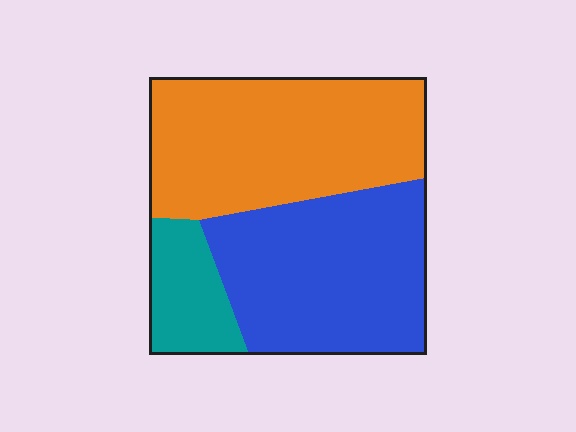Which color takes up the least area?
Teal, at roughly 15%.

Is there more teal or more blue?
Blue.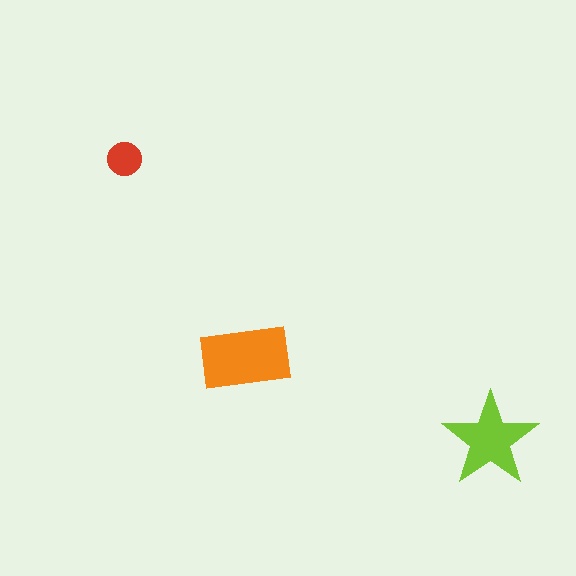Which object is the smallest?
The red circle.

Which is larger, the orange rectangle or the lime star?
The orange rectangle.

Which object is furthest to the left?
The red circle is leftmost.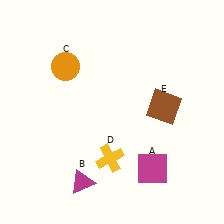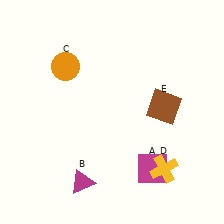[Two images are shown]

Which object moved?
The yellow cross (D) moved right.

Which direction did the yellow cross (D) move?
The yellow cross (D) moved right.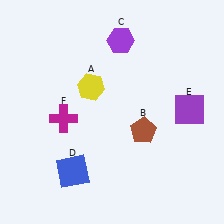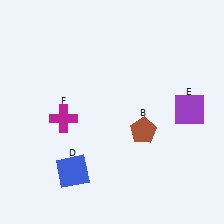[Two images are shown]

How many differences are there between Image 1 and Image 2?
There are 2 differences between the two images.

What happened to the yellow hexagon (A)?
The yellow hexagon (A) was removed in Image 2. It was in the top-left area of Image 1.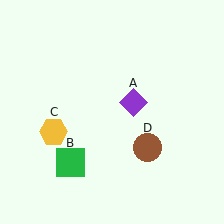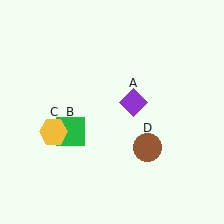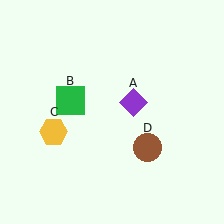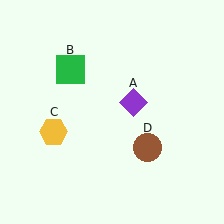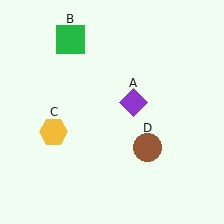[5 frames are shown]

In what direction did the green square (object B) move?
The green square (object B) moved up.